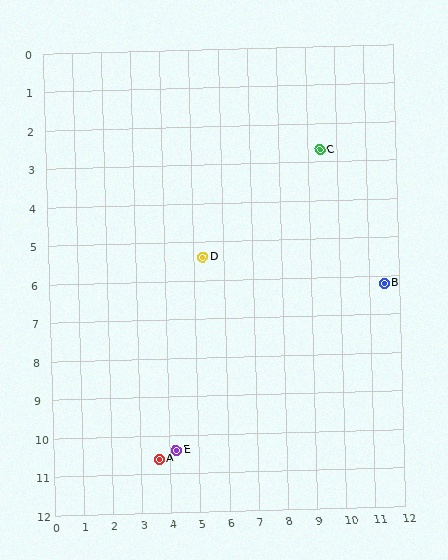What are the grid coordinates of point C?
Point C is at approximately (9.4, 2.7).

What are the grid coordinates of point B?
Point B is at approximately (11.5, 6.2).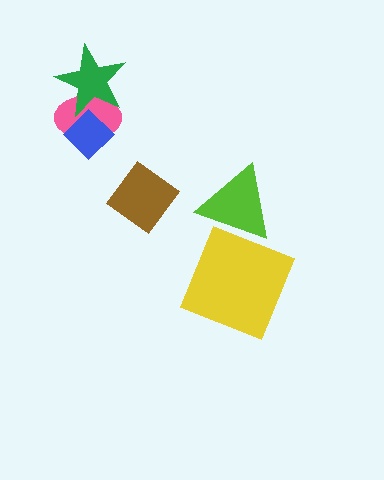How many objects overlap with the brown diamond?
0 objects overlap with the brown diamond.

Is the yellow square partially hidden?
Yes, it is partially covered by another shape.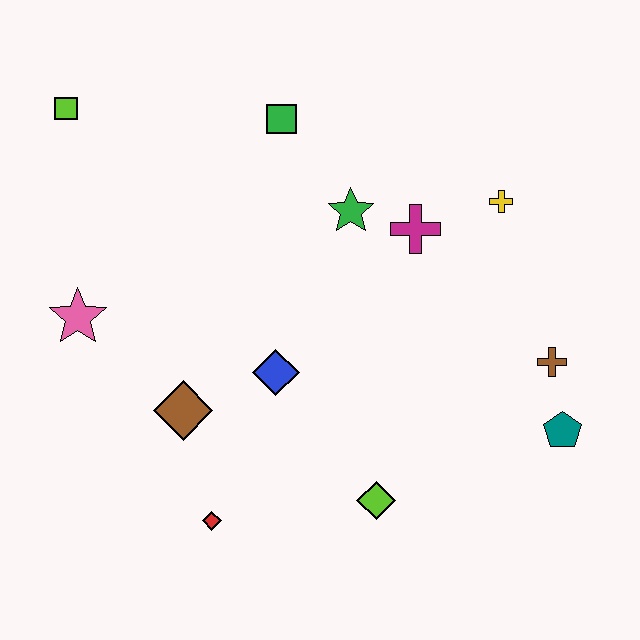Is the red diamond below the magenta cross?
Yes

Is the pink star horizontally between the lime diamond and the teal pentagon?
No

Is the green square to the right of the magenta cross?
No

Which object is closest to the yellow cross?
The magenta cross is closest to the yellow cross.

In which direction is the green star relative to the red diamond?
The green star is above the red diamond.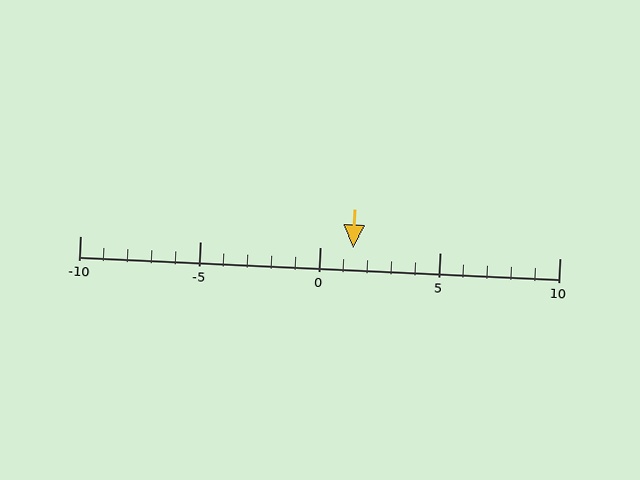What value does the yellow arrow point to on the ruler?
The yellow arrow points to approximately 1.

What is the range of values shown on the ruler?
The ruler shows values from -10 to 10.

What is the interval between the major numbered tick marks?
The major tick marks are spaced 5 units apart.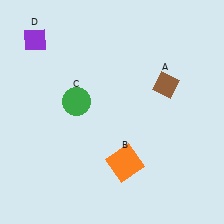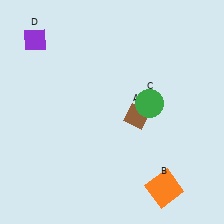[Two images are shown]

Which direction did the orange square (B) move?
The orange square (B) moved right.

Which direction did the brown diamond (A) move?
The brown diamond (A) moved down.